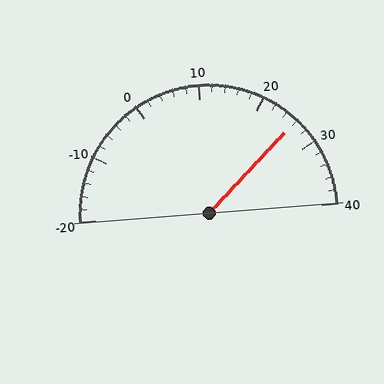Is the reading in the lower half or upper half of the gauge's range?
The reading is in the upper half of the range (-20 to 40).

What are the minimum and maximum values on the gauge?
The gauge ranges from -20 to 40.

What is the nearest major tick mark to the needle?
The nearest major tick mark is 30.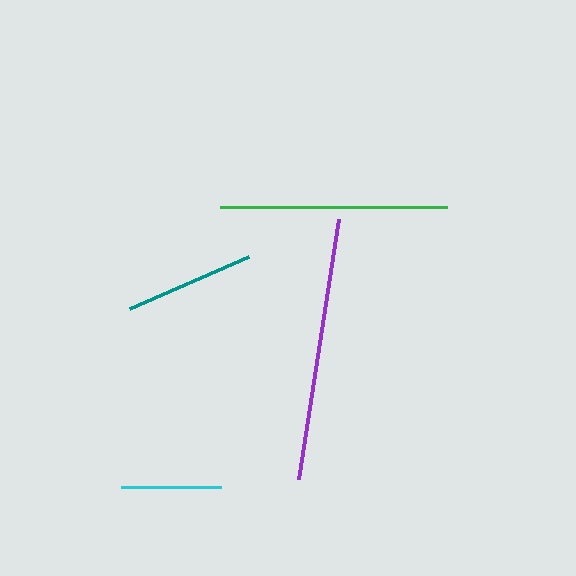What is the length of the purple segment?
The purple segment is approximately 263 pixels long.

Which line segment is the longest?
The purple line is the longest at approximately 263 pixels.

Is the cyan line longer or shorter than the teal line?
The teal line is longer than the cyan line.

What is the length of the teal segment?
The teal segment is approximately 130 pixels long.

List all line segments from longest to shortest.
From longest to shortest: purple, green, teal, cyan.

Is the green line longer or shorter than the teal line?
The green line is longer than the teal line.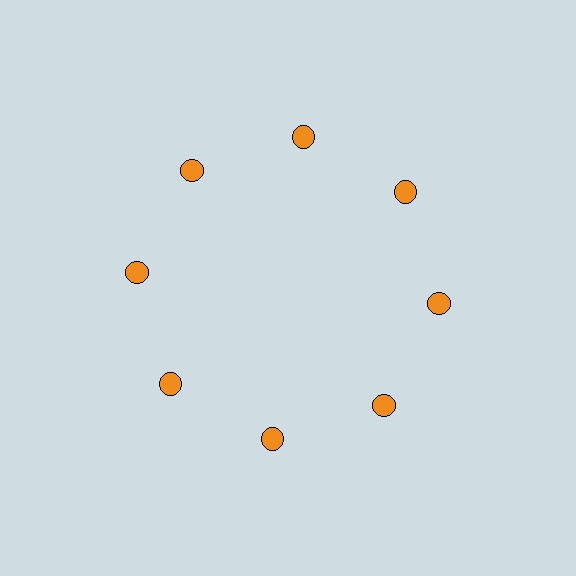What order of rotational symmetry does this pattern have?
This pattern has 8-fold rotational symmetry.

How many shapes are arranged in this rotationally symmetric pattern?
There are 8 shapes, arranged in 8 groups of 1.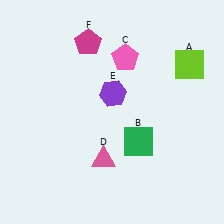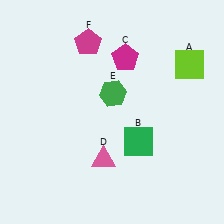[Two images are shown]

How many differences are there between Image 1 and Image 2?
There are 2 differences between the two images.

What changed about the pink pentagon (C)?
In Image 1, C is pink. In Image 2, it changed to magenta.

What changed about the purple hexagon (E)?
In Image 1, E is purple. In Image 2, it changed to green.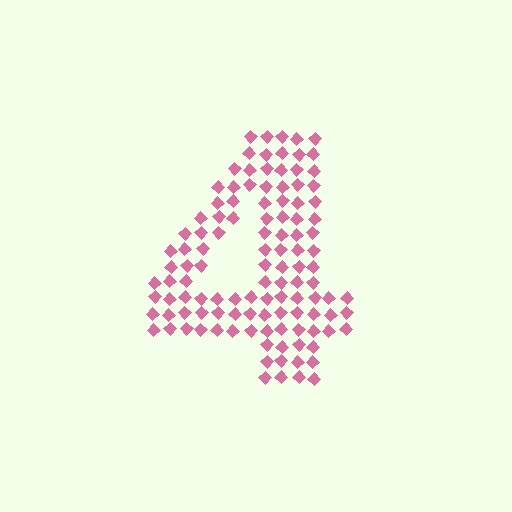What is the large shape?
The large shape is the digit 4.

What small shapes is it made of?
It is made of small diamonds.